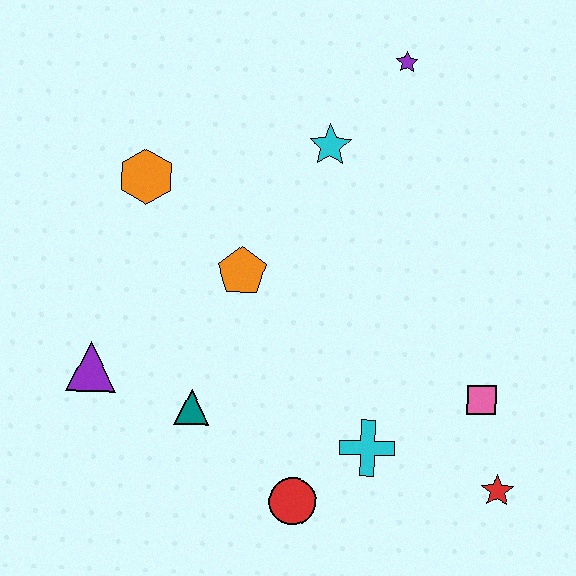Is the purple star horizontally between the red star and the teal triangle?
Yes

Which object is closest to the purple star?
The cyan star is closest to the purple star.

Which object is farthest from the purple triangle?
The purple star is farthest from the purple triangle.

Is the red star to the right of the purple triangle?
Yes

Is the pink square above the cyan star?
No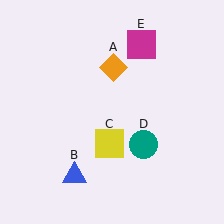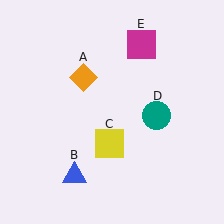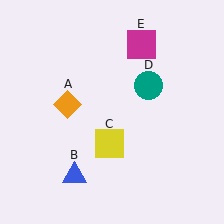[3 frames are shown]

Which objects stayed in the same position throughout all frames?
Blue triangle (object B) and yellow square (object C) and magenta square (object E) remained stationary.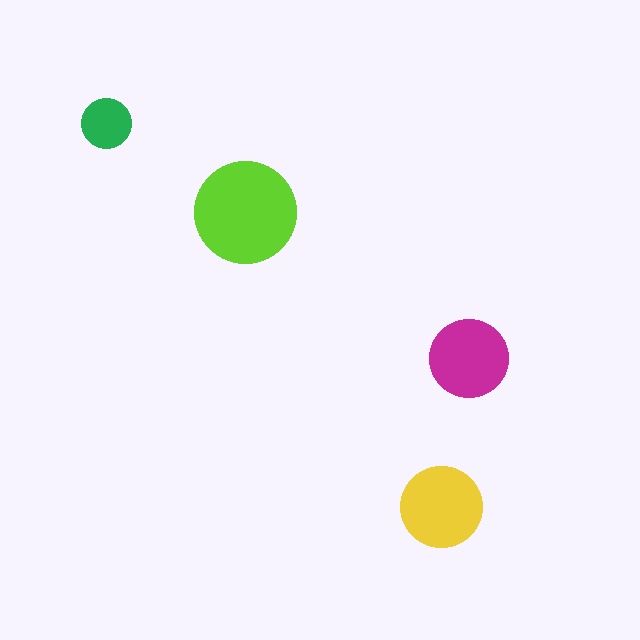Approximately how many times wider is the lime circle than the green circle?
About 2 times wider.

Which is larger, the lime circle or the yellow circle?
The lime one.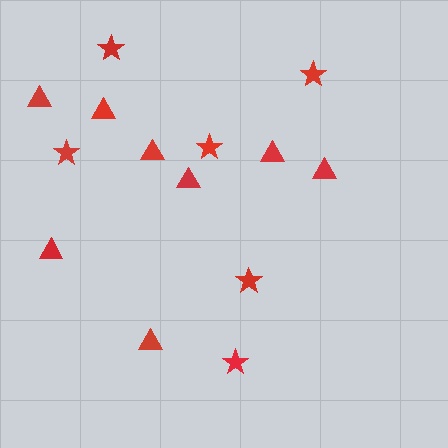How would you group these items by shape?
There are 2 groups: one group of stars (6) and one group of triangles (8).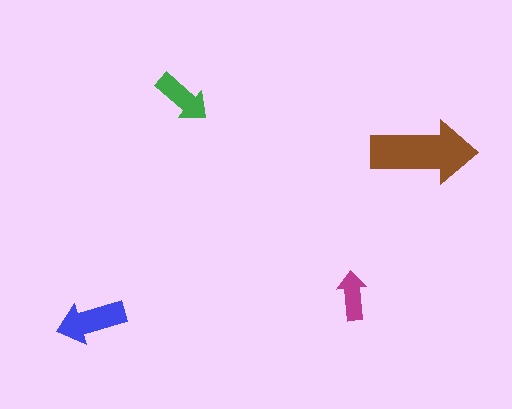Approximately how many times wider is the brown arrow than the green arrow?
About 2 times wider.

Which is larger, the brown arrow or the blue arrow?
The brown one.